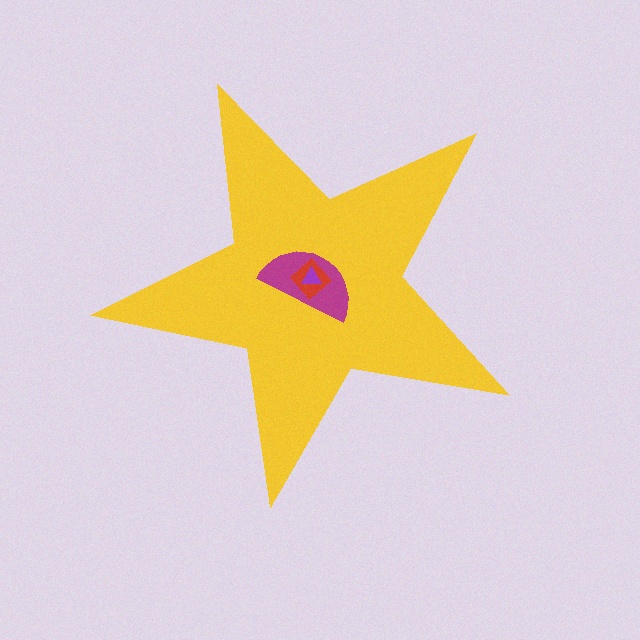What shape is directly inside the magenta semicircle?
The red diamond.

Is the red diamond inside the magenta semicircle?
Yes.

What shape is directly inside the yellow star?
The magenta semicircle.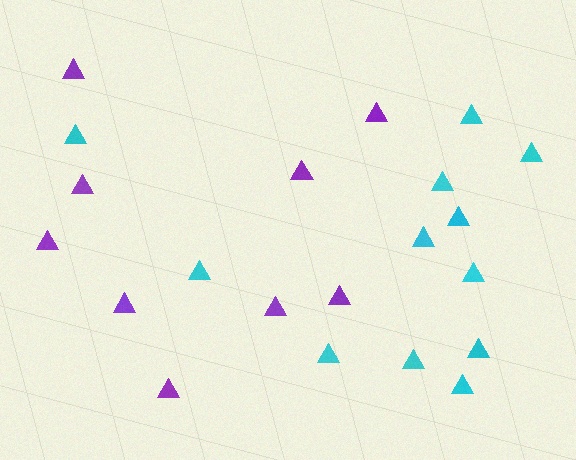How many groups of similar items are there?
There are 2 groups: one group of cyan triangles (12) and one group of purple triangles (9).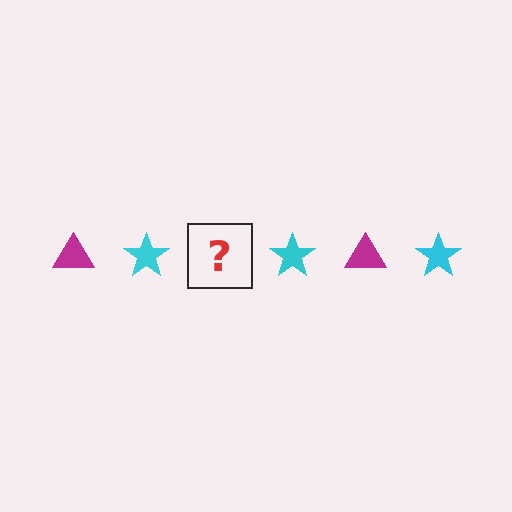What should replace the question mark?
The question mark should be replaced with a magenta triangle.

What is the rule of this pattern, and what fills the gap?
The rule is that the pattern alternates between magenta triangle and cyan star. The gap should be filled with a magenta triangle.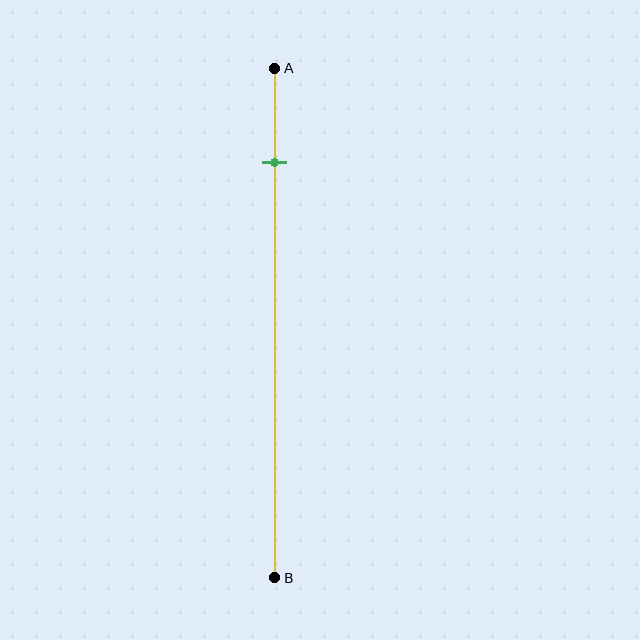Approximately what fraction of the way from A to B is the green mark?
The green mark is approximately 20% of the way from A to B.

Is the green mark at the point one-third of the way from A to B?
No, the mark is at about 20% from A, not at the 33% one-third point.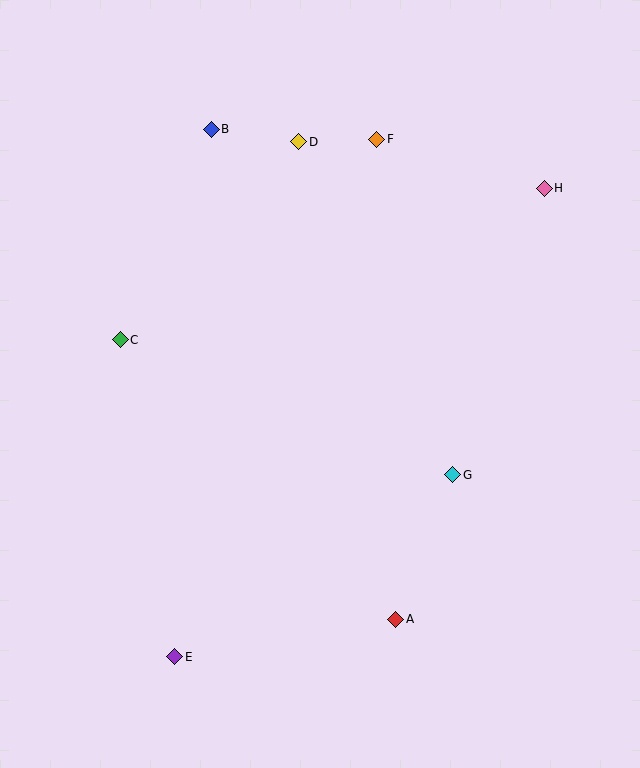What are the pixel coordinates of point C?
Point C is at (120, 340).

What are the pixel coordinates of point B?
Point B is at (211, 129).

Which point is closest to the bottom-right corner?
Point A is closest to the bottom-right corner.